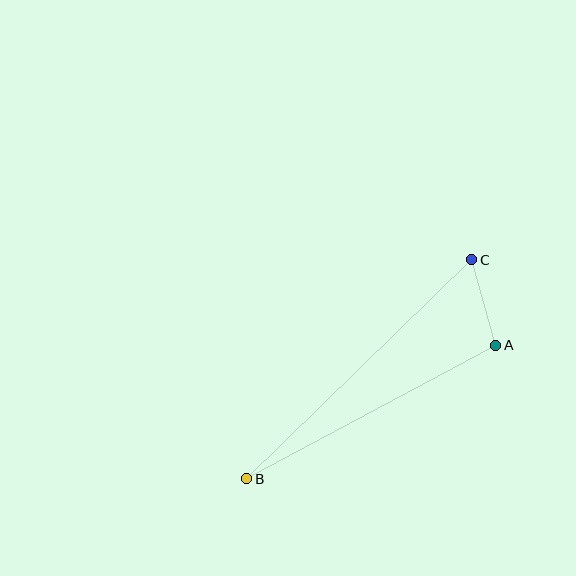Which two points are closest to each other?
Points A and C are closest to each other.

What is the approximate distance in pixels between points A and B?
The distance between A and B is approximately 282 pixels.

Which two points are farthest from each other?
Points B and C are farthest from each other.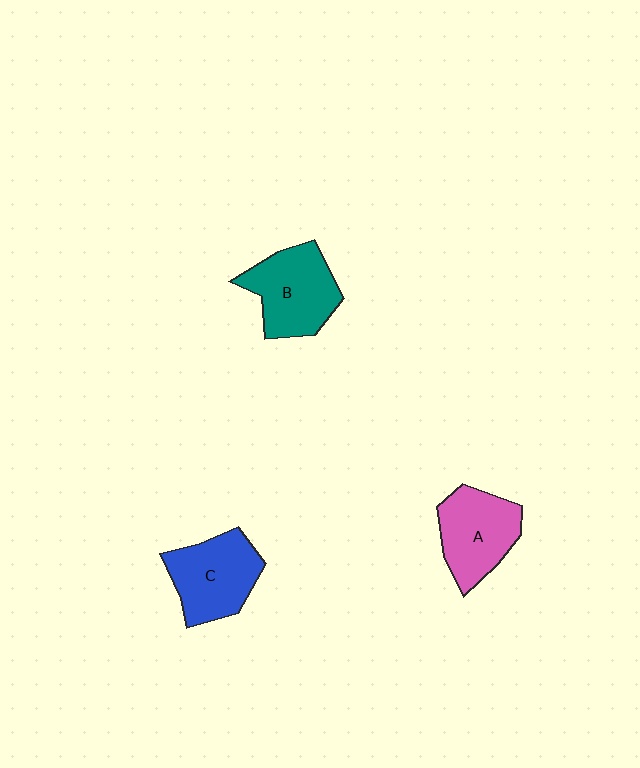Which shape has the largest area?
Shape B (teal).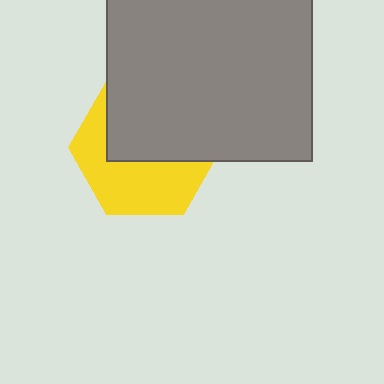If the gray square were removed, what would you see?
You would see the complete yellow hexagon.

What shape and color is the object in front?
The object in front is a gray square.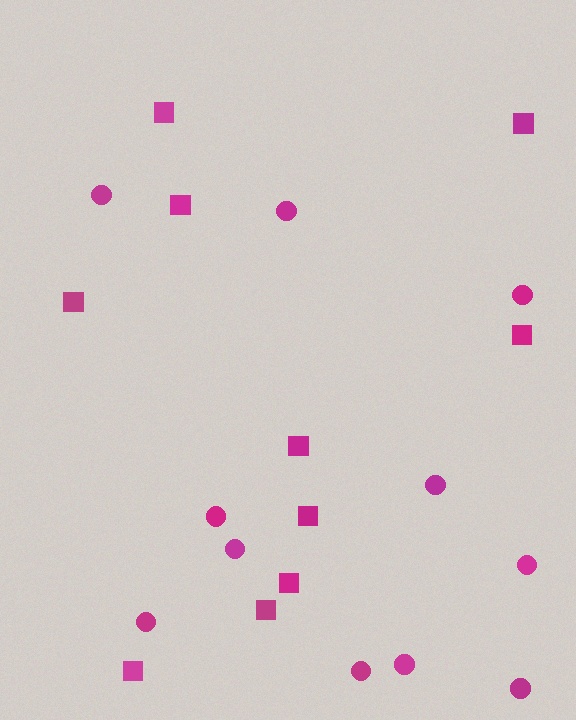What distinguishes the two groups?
There are 2 groups: one group of squares (10) and one group of circles (11).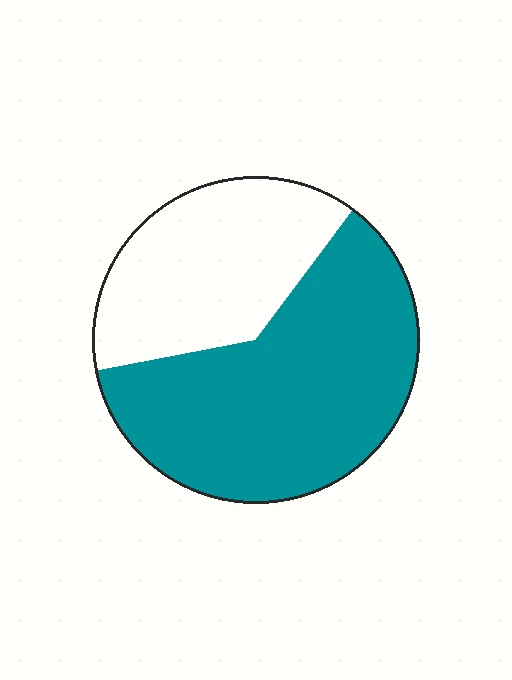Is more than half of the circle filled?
Yes.